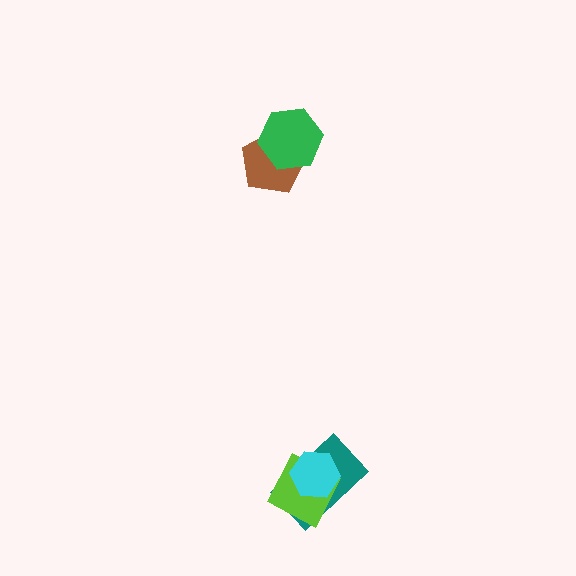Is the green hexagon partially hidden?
No, no other shape covers it.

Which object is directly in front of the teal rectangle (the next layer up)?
The lime square is directly in front of the teal rectangle.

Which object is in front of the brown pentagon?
The green hexagon is in front of the brown pentagon.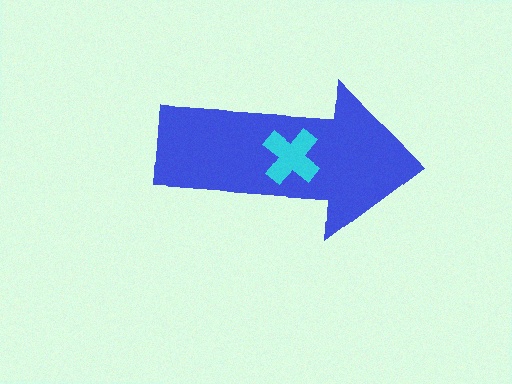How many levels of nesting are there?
2.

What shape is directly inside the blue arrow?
The cyan cross.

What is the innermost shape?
The cyan cross.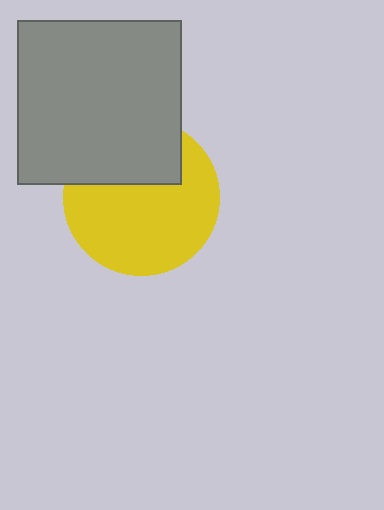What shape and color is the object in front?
The object in front is a gray square.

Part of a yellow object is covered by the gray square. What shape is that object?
It is a circle.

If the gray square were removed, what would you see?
You would see the complete yellow circle.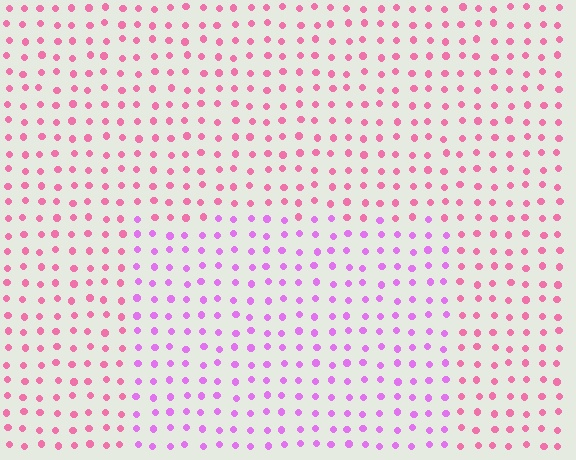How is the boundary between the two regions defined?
The boundary is defined purely by a slight shift in hue (about 40 degrees). Spacing, size, and orientation are identical on both sides.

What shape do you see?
I see a rectangle.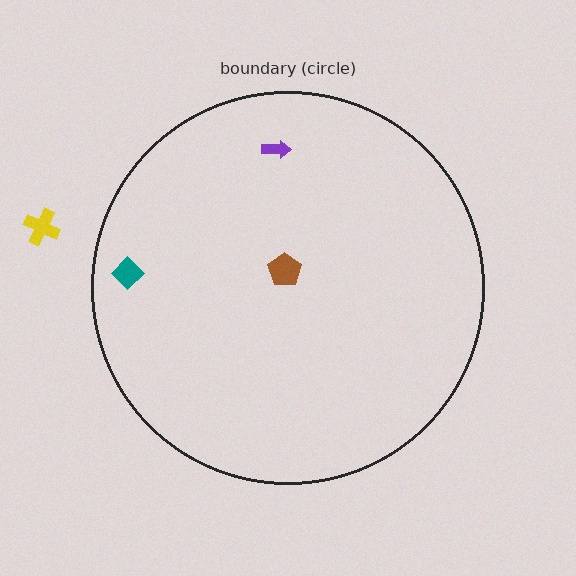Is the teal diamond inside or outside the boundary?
Inside.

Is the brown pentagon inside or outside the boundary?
Inside.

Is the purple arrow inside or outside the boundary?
Inside.